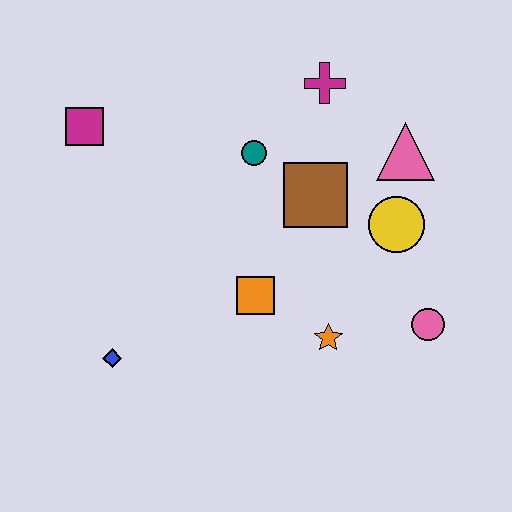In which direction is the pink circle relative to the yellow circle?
The pink circle is below the yellow circle.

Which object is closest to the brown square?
The teal circle is closest to the brown square.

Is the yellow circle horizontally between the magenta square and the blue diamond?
No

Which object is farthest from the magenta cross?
The blue diamond is farthest from the magenta cross.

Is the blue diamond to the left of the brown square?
Yes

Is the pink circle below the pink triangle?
Yes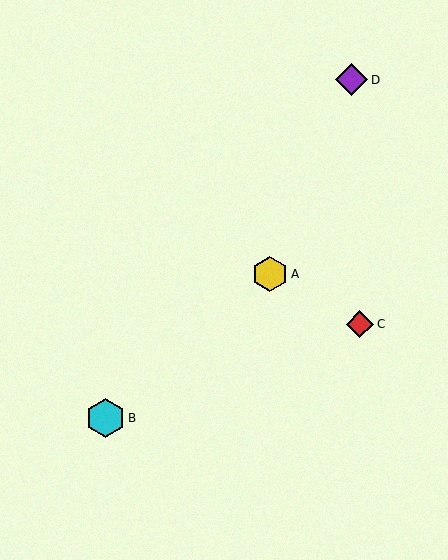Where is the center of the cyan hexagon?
The center of the cyan hexagon is at (106, 418).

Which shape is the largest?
The cyan hexagon (labeled B) is the largest.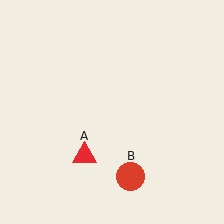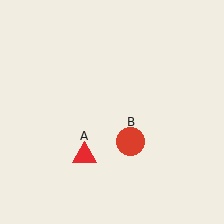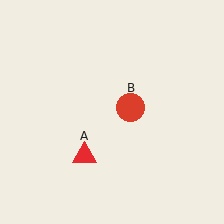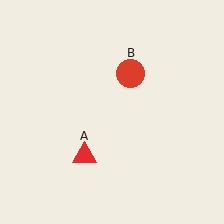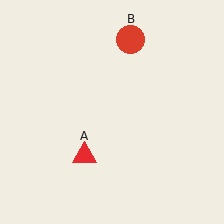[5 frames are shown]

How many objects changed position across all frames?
1 object changed position: red circle (object B).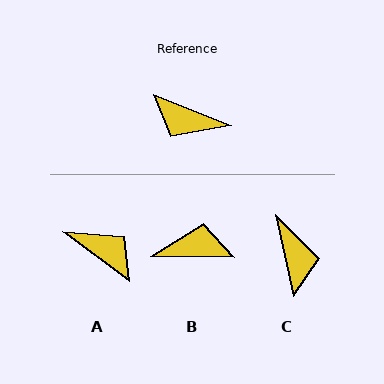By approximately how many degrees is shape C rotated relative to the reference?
Approximately 125 degrees counter-clockwise.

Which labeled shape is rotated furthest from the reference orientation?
A, about 166 degrees away.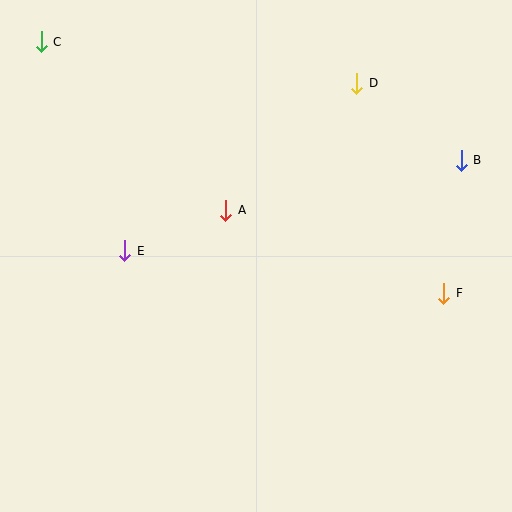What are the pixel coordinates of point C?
Point C is at (41, 42).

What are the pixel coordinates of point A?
Point A is at (226, 210).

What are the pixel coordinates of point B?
Point B is at (461, 160).